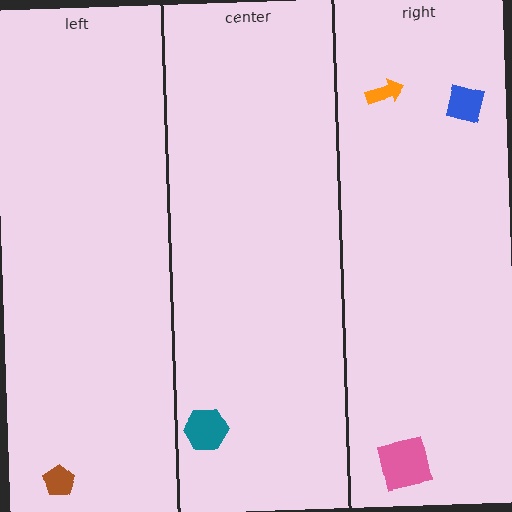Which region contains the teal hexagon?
The center region.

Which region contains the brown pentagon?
The left region.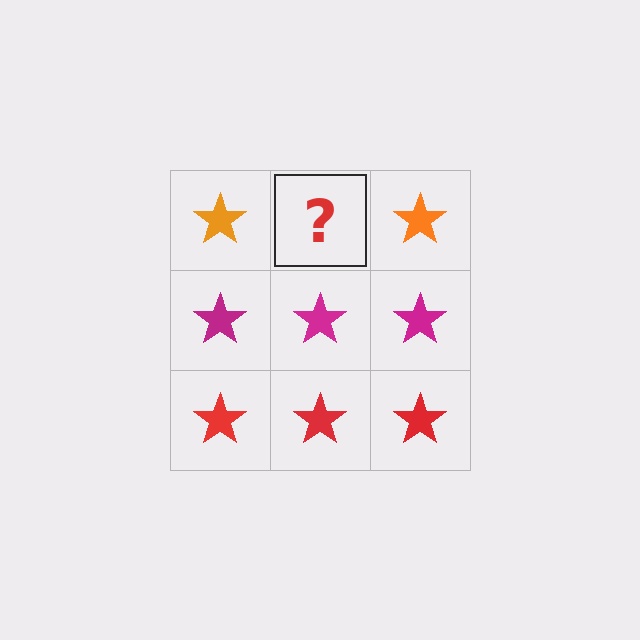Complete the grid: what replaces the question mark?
The question mark should be replaced with an orange star.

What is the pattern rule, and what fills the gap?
The rule is that each row has a consistent color. The gap should be filled with an orange star.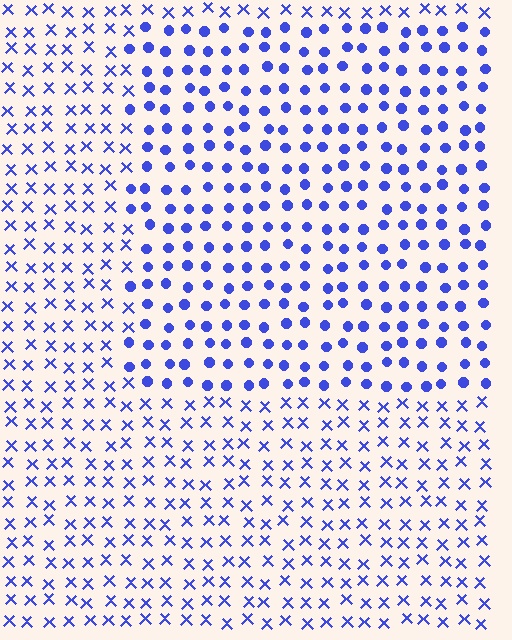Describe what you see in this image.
The image is filled with small blue elements arranged in a uniform grid. A rectangle-shaped region contains circles, while the surrounding area contains X marks. The boundary is defined purely by the change in element shape.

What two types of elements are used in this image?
The image uses circles inside the rectangle region and X marks outside it.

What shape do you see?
I see a rectangle.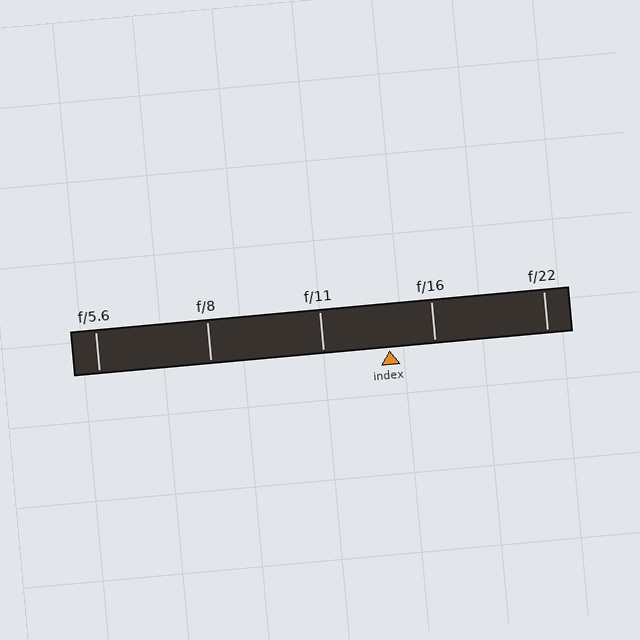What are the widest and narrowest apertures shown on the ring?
The widest aperture shown is f/5.6 and the narrowest is f/22.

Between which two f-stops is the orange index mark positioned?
The index mark is between f/11 and f/16.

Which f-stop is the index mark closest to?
The index mark is closest to f/16.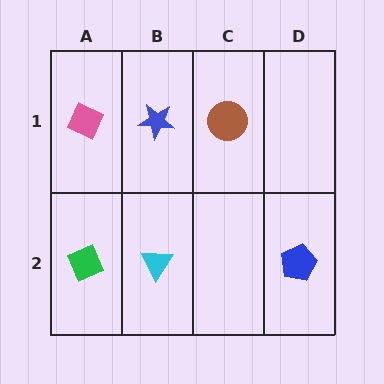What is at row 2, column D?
A blue pentagon.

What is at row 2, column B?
A cyan triangle.